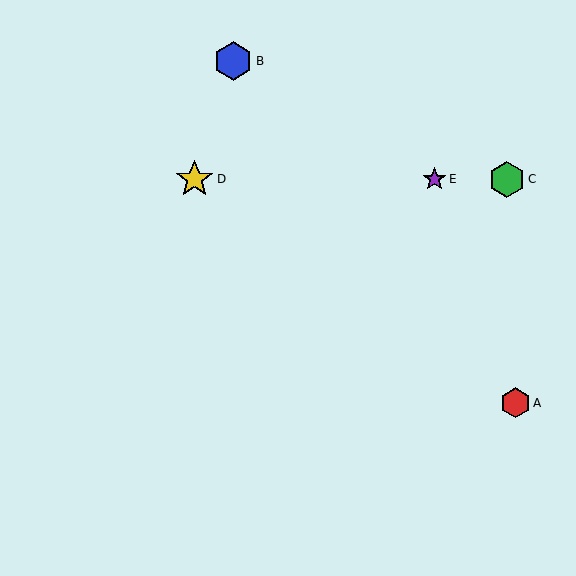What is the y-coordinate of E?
Object E is at y≈179.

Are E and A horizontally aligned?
No, E is at y≈179 and A is at y≈403.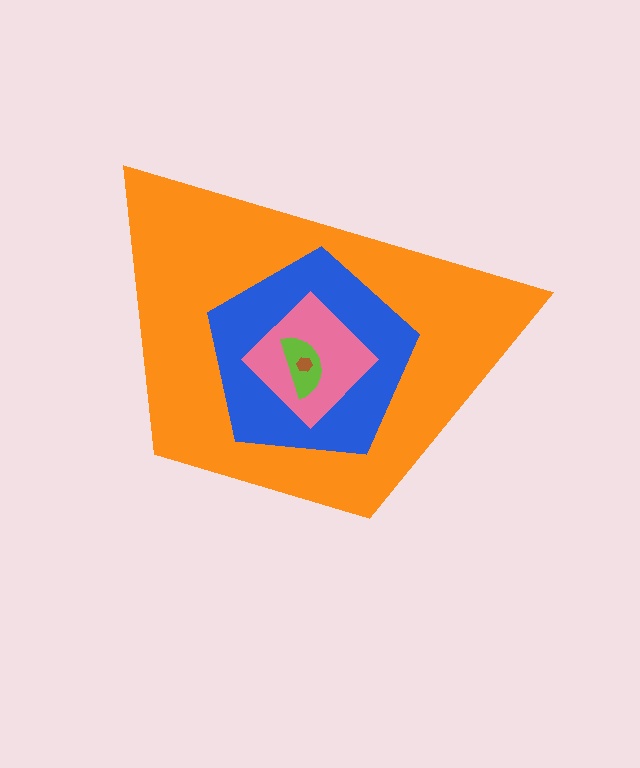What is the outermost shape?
The orange trapezoid.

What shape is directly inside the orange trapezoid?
The blue pentagon.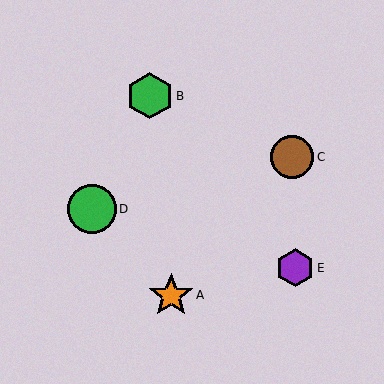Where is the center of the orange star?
The center of the orange star is at (171, 295).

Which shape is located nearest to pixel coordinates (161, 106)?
The green hexagon (labeled B) at (150, 96) is nearest to that location.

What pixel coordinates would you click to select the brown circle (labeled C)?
Click at (292, 157) to select the brown circle C.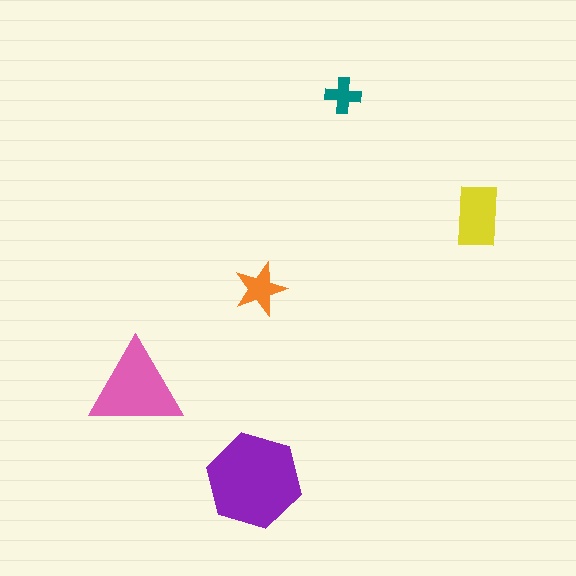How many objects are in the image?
There are 5 objects in the image.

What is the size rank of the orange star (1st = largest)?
4th.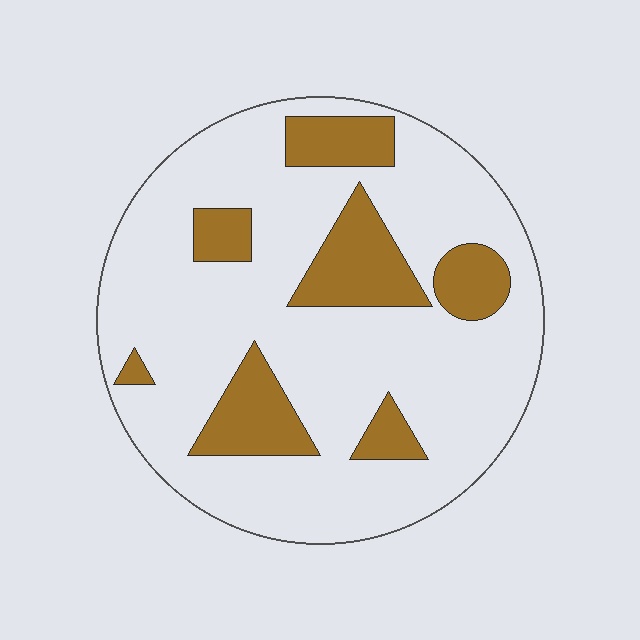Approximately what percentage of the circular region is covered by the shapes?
Approximately 20%.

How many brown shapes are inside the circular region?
7.